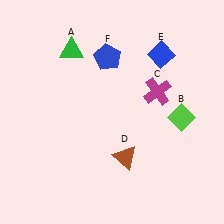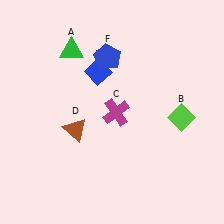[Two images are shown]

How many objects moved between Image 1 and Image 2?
3 objects moved between the two images.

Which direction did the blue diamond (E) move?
The blue diamond (E) moved left.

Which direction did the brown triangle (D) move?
The brown triangle (D) moved left.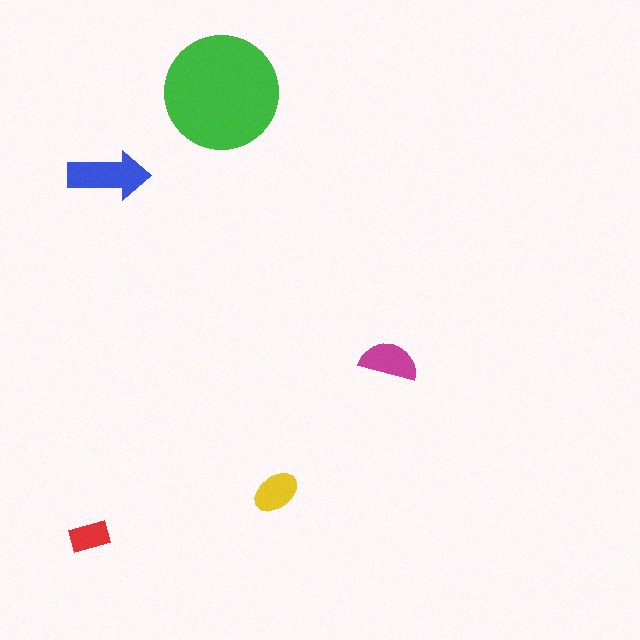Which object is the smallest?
The red rectangle.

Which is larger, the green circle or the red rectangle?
The green circle.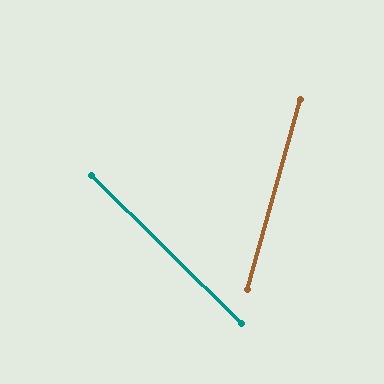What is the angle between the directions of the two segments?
Approximately 61 degrees.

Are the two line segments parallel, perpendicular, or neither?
Neither parallel nor perpendicular — they differ by about 61°.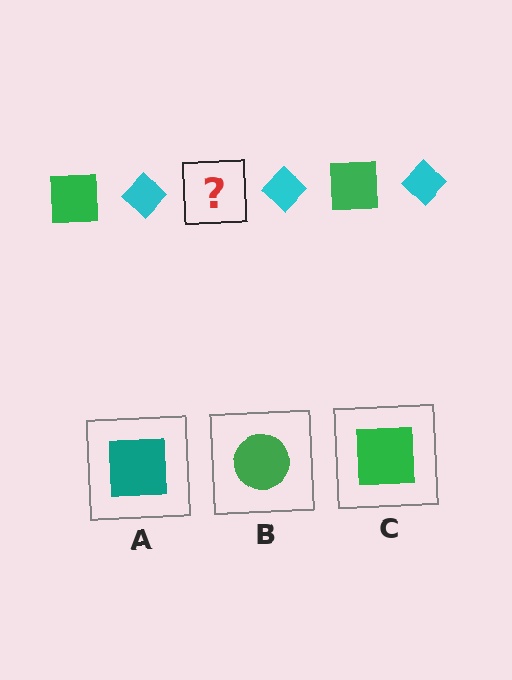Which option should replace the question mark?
Option C.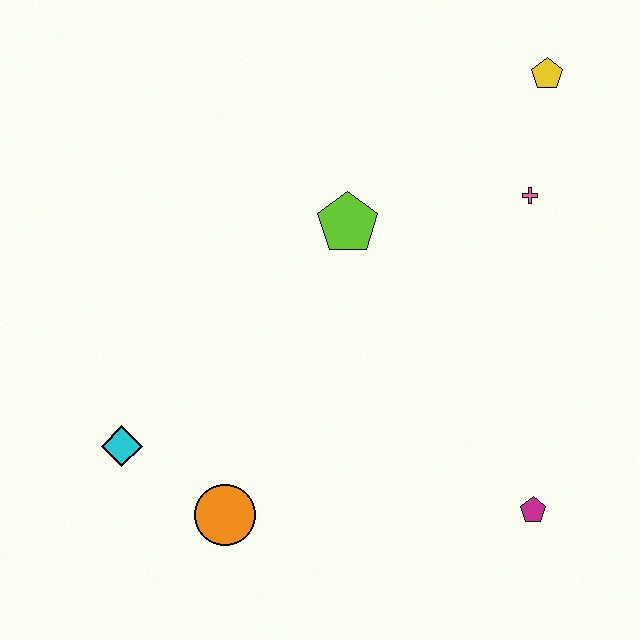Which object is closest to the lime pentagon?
The pink cross is closest to the lime pentagon.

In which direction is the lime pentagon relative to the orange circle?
The lime pentagon is above the orange circle.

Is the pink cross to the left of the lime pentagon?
No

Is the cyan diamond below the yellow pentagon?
Yes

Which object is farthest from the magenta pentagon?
The yellow pentagon is farthest from the magenta pentagon.